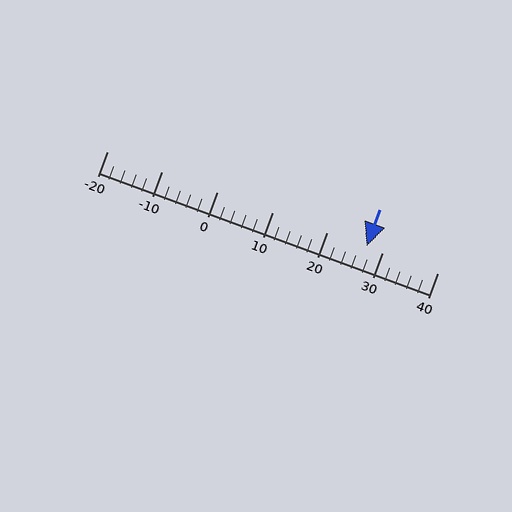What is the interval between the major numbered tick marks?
The major tick marks are spaced 10 units apart.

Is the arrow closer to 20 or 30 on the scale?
The arrow is closer to 30.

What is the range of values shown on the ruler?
The ruler shows values from -20 to 40.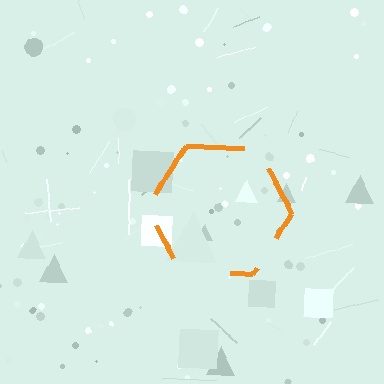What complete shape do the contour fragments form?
The contour fragments form a hexagon.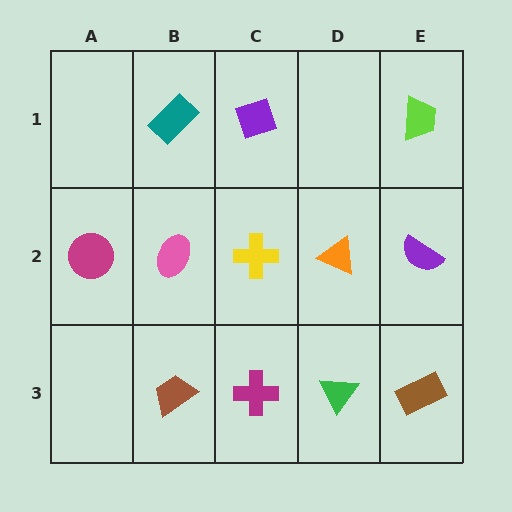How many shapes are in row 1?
3 shapes.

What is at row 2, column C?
A yellow cross.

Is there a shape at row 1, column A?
No, that cell is empty.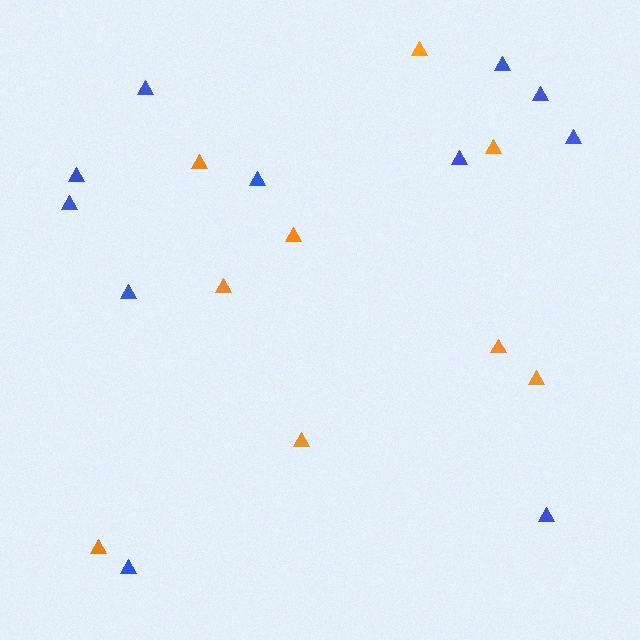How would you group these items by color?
There are 2 groups: one group of orange triangles (9) and one group of blue triangles (11).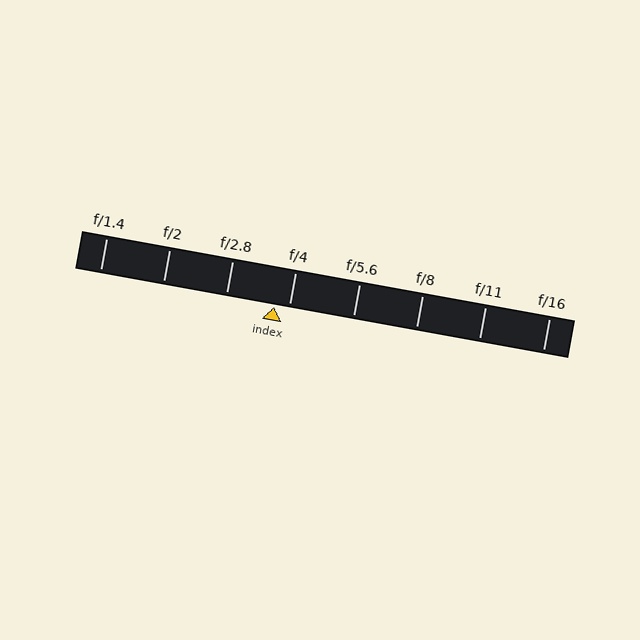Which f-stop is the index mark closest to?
The index mark is closest to f/4.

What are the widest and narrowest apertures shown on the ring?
The widest aperture shown is f/1.4 and the narrowest is f/16.